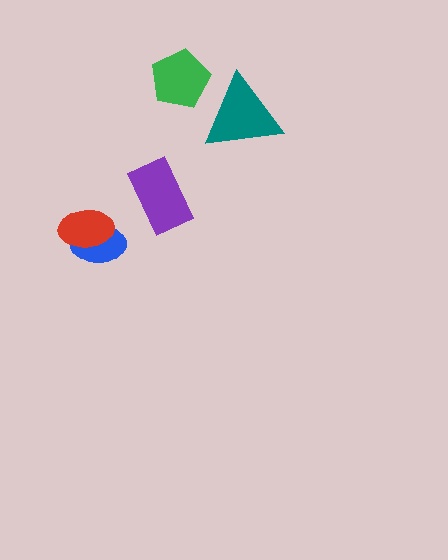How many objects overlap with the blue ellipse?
1 object overlaps with the blue ellipse.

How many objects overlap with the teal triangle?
0 objects overlap with the teal triangle.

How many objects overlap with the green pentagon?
0 objects overlap with the green pentagon.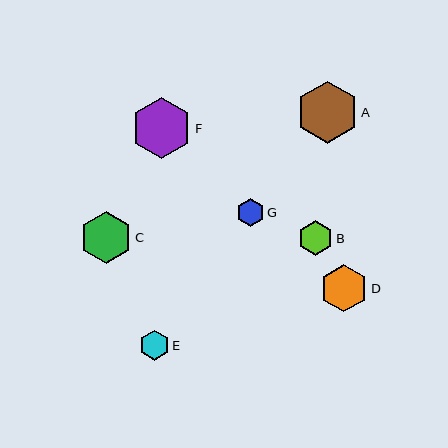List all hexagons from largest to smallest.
From largest to smallest: A, F, C, D, B, E, G.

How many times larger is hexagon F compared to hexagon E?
Hexagon F is approximately 2.1 times the size of hexagon E.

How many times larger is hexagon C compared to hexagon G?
Hexagon C is approximately 1.9 times the size of hexagon G.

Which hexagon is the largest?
Hexagon A is the largest with a size of approximately 62 pixels.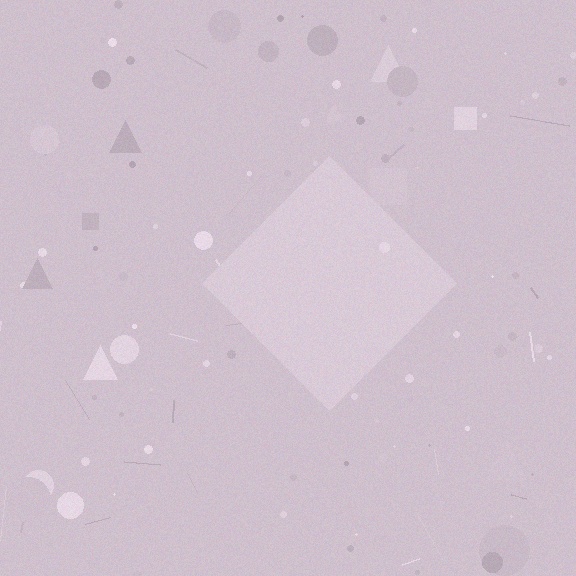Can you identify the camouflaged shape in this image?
The camouflaged shape is a diamond.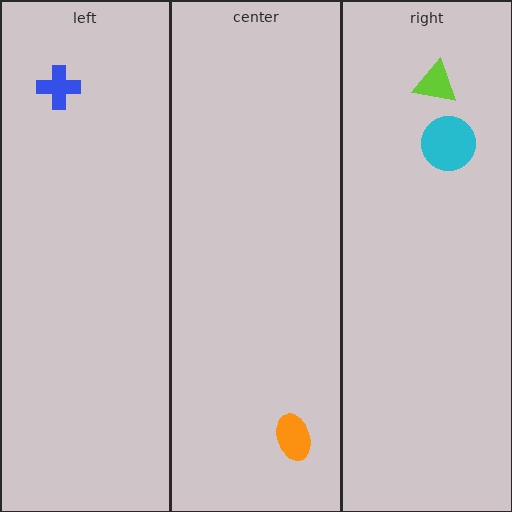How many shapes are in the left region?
1.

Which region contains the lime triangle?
The right region.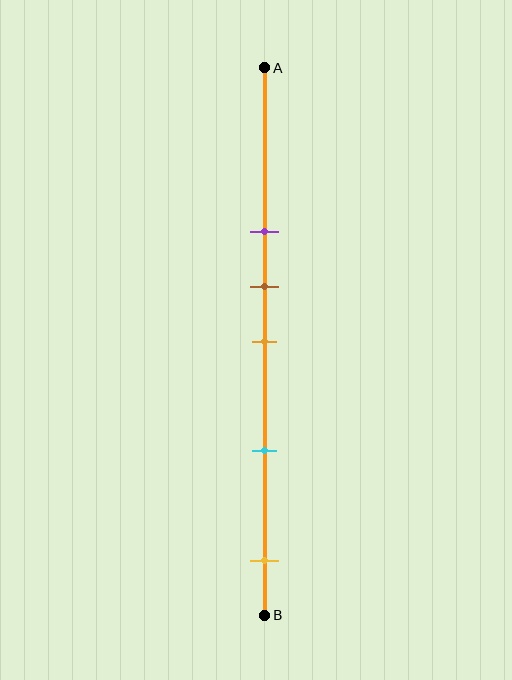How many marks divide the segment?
There are 5 marks dividing the segment.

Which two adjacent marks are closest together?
The brown and orange marks are the closest adjacent pair.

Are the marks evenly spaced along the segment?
No, the marks are not evenly spaced.